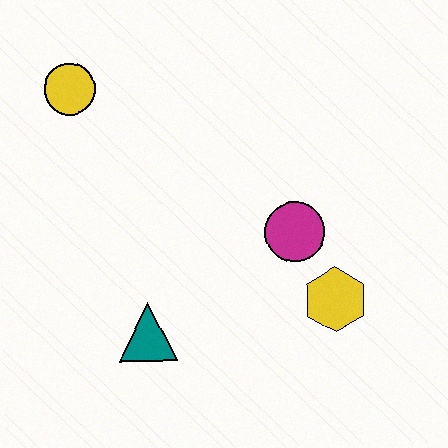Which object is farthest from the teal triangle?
The yellow circle is farthest from the teal triangle.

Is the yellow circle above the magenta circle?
Yes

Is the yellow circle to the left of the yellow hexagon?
Yes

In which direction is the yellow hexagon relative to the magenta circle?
The yellow hexagon is below the magenta circle.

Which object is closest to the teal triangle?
The magenta circle is closest to the teal triangle.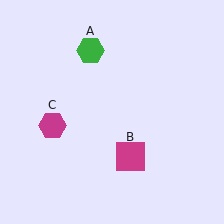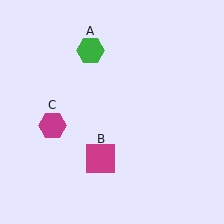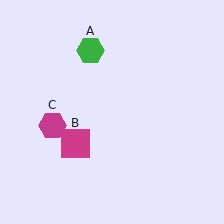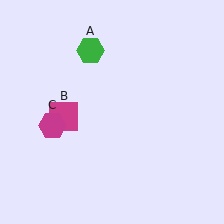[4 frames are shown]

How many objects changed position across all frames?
1 object changed position: magenta square (object B).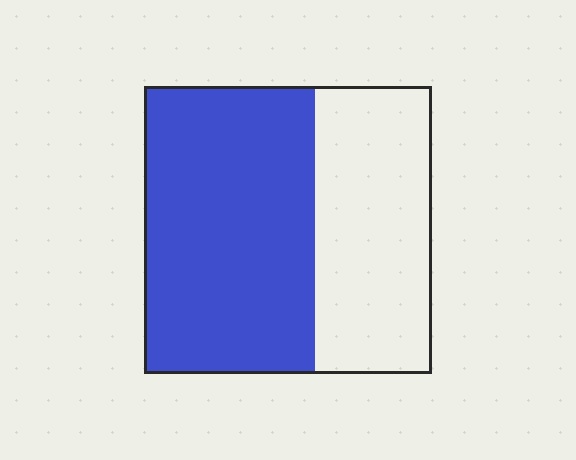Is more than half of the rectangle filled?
Yes.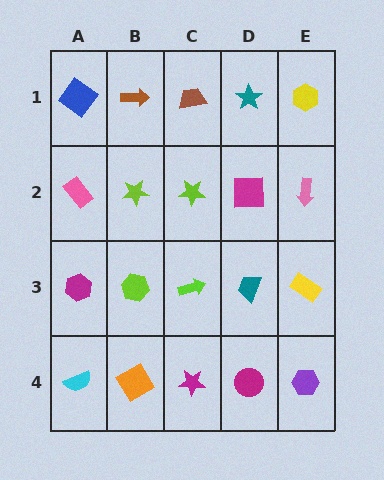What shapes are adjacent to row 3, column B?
A lime star (row 2, column B), an orange diamond (row 4, column B), a magenta hexagon (row 3, column A), a lime arrow (row 3, column C).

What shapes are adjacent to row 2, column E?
A yellow hexagon (row 1, column E), a yellow rectangle (row 3, column E), a magenta square (row 2, column D).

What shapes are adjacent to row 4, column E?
A yellow rectangle (row 3, column E), a magenta circle (row 4, column D).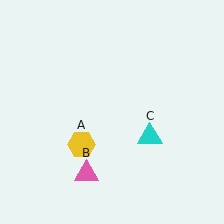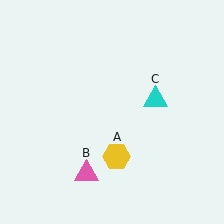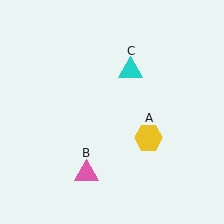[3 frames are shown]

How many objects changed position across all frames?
2 objects changed position: yellow hexagon (object A), cyan triangle (object C).